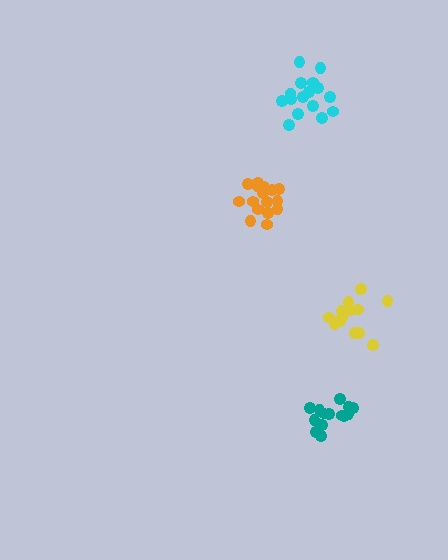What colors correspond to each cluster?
The clusters are colored: orange, teal, cyan, yellow.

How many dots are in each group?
Group 1: 16 dots, Group 2: 14 dots, Group 3: 16 dots, Group 4: 14 dots (60 total).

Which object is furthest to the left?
The orange cluster is leftmost.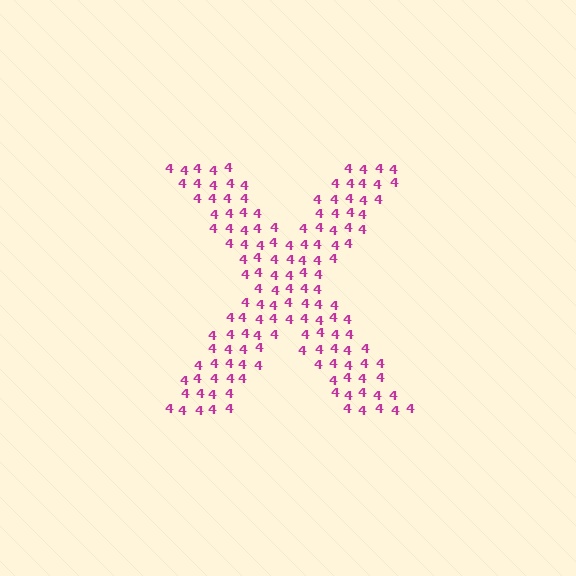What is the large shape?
The large shape is the letter X.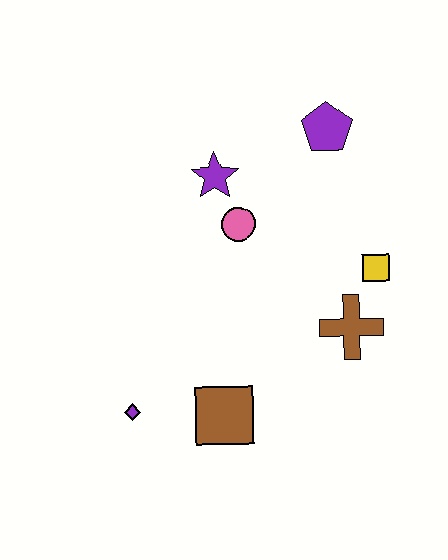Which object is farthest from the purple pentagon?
The purple diamond is farthest from the purple pentagon.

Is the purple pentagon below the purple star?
No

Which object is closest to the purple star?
The pink circle is closest to the purple star.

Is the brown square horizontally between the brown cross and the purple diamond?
Yes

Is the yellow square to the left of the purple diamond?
No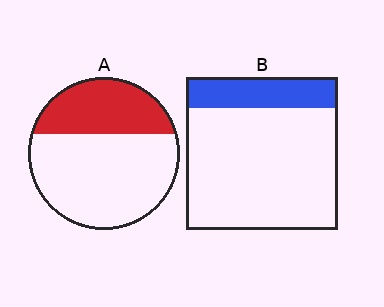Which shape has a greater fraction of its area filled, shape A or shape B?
Shape A.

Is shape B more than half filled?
No.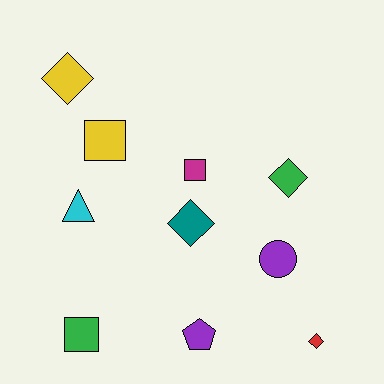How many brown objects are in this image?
There are no brown objects.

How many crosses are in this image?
There are no crosses.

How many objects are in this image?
There are 10 objects.